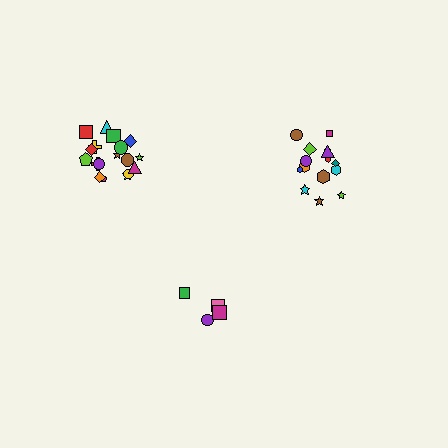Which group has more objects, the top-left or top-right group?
The top-left group.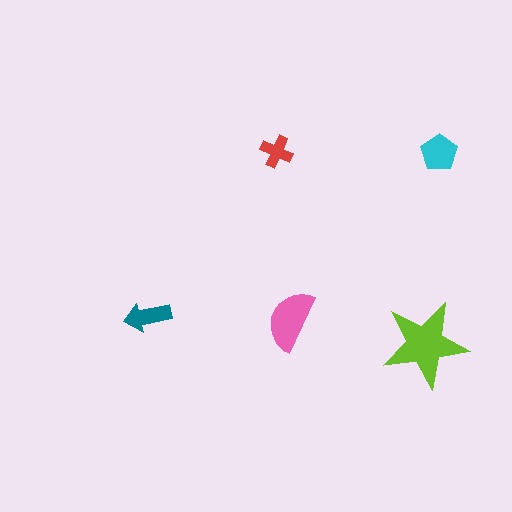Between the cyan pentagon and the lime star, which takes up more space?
The lime star.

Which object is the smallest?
The red cross.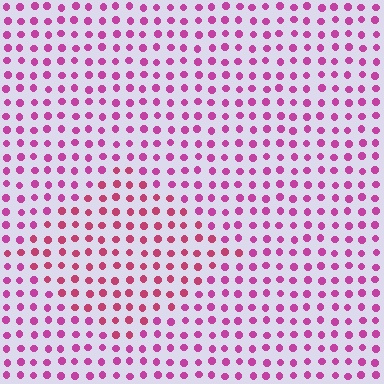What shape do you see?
I see a diamond.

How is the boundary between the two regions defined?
The boundary is defined purely by a slight shift in hue (about 24 degrees). Spacing, size, and orientation are identical on both sides.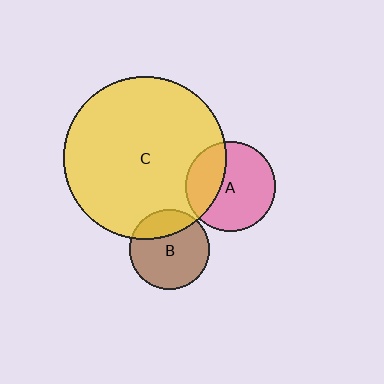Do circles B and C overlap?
Yes.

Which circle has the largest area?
Circle C (yellow).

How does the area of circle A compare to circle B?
Approximately 1.3 times.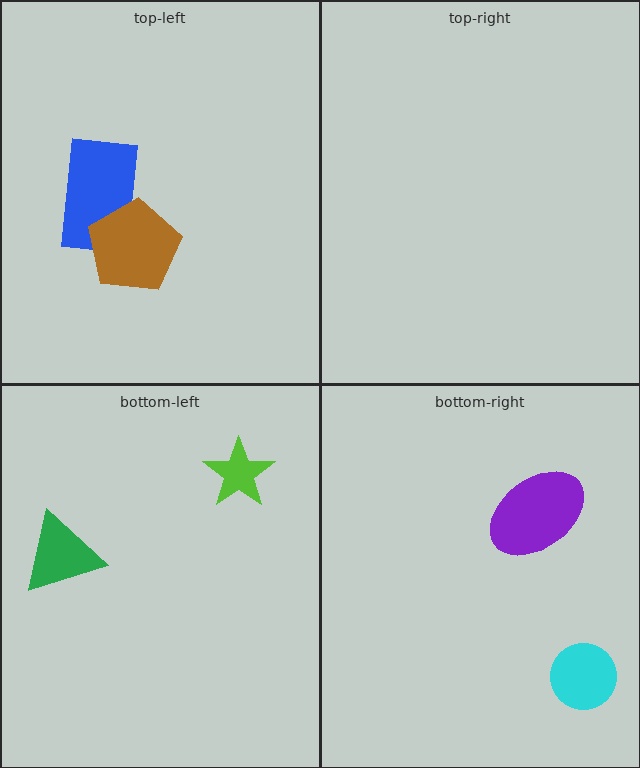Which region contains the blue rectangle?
The top-left region.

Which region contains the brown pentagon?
The top-left region.